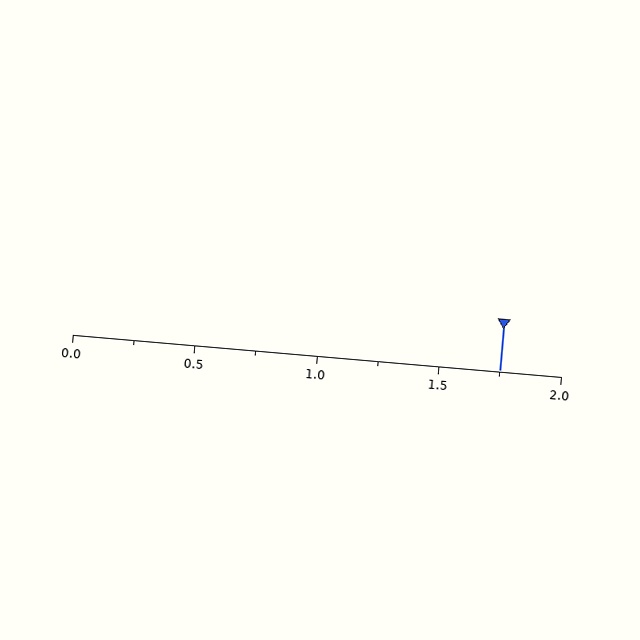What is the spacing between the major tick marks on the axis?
The major ticks are spaced 0.5 apart.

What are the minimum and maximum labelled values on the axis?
The axis runs from 0.0 to 2.0.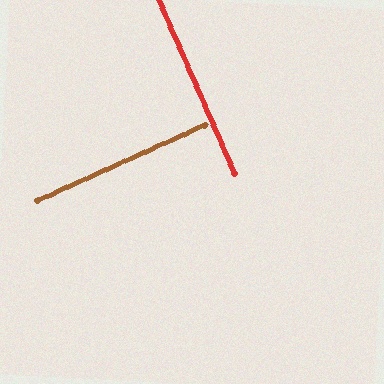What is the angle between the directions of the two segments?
Approximately 89 degrees.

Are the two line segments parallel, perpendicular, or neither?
Perpendicular — they meet at approximately 89°.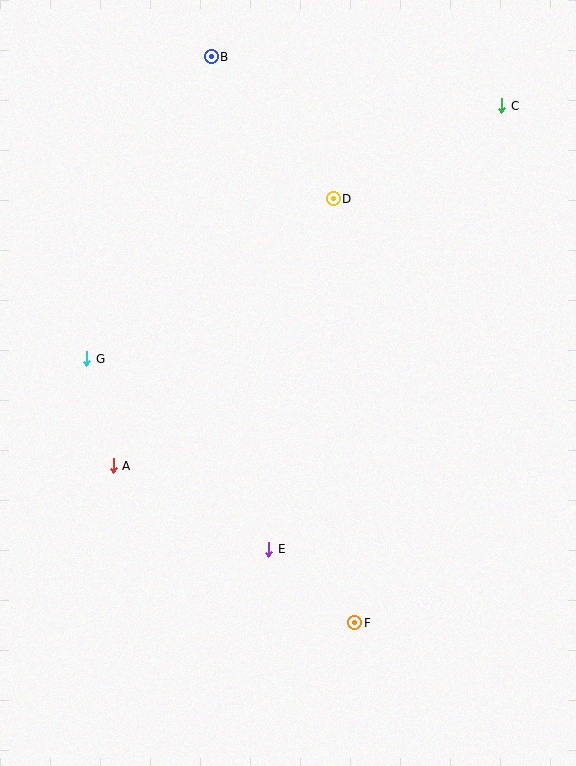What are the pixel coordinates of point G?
Point G is at (87, 359).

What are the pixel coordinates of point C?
Point C is at (502, 106).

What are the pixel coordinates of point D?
Point D is at (333, 199).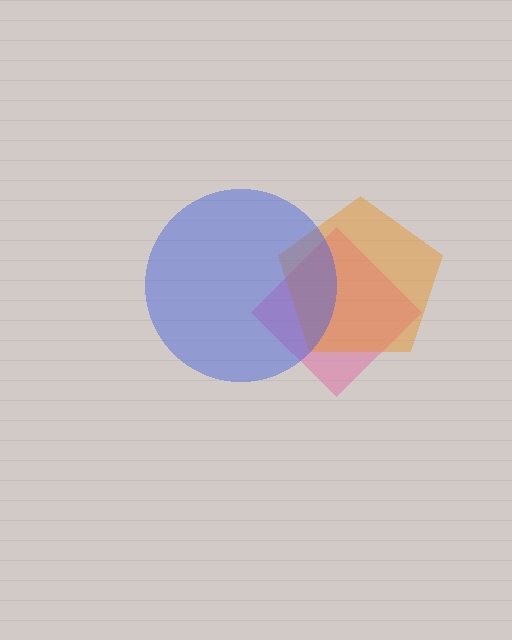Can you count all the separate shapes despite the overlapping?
Yes, there are 3 separate shapes.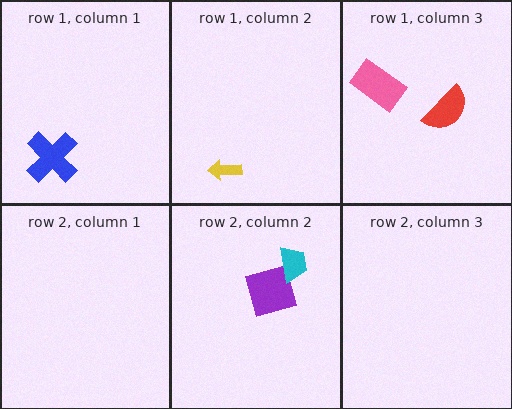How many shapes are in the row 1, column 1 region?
1.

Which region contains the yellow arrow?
The row 1, column 2 region.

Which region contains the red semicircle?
The row 1, column 3 region.